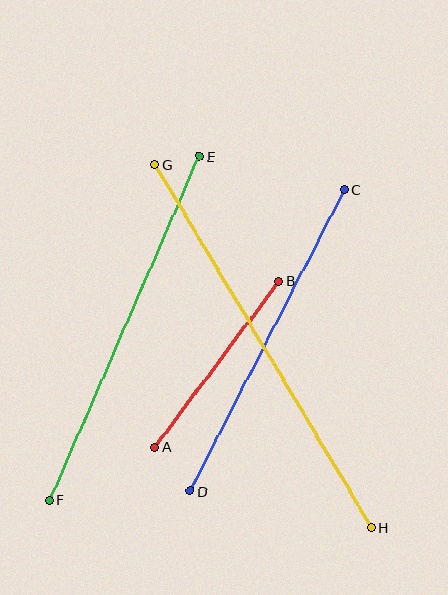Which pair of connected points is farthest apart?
Points G and H are farthest apart.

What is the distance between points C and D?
The distance is approximately 338 pixels.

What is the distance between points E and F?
The distance is approximately 375 pixels.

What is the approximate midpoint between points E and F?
The midpoint is at approximately (124, 328) pixels.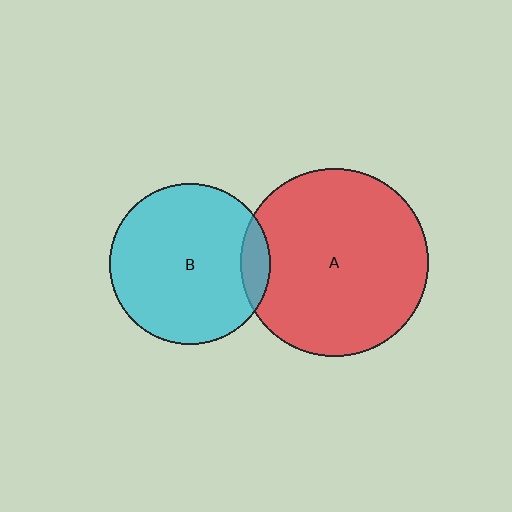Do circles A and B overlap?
Yes.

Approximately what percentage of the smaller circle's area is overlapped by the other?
Approximately 10%.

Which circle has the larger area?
Circle A (red).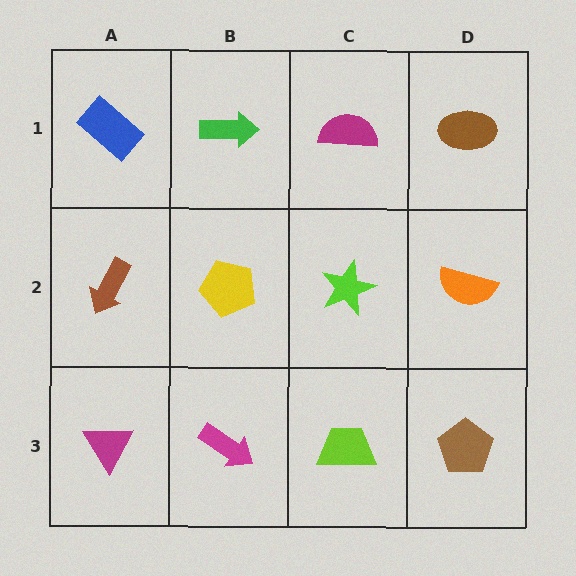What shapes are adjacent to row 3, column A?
A brown arrow (row 2, column A), a magenta arrow (row 3, column B).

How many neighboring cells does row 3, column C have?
3.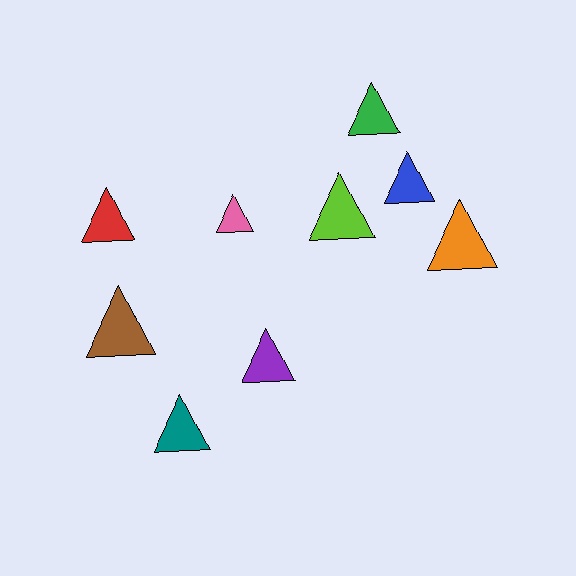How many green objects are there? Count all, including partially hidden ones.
There is 1 green object.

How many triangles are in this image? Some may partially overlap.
There are 9 triangles.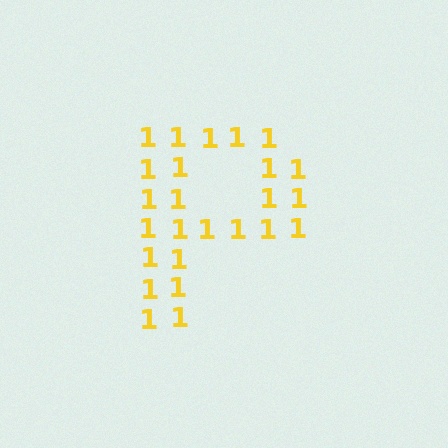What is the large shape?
The large shape is the letter P.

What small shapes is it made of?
It is made of small digit 1's.